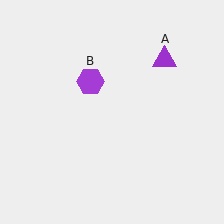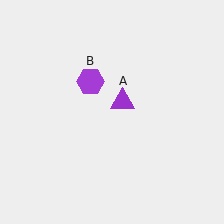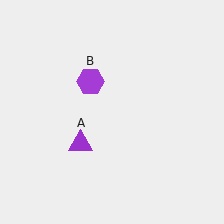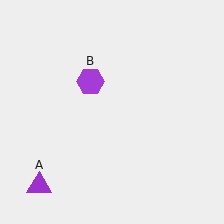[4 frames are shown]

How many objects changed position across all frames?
1 object changed position: purple triangle (object A).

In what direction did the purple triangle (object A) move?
The purple triangle (object A) moved down and to the left.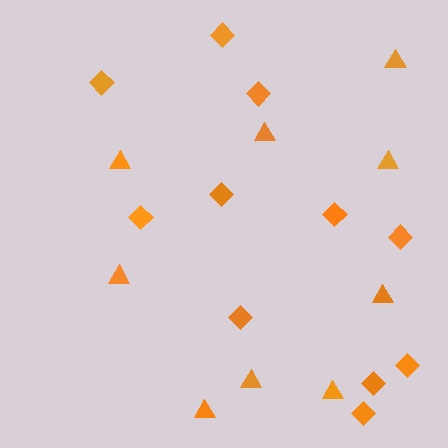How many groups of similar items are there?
There are 2 groups: one group of triangles (9) and one group of diamonds (11).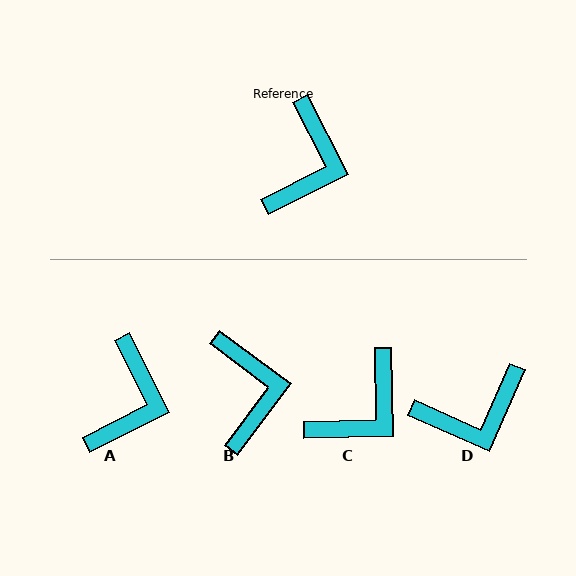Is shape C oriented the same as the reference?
No, it is off by about 26 degrees.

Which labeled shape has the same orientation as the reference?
A.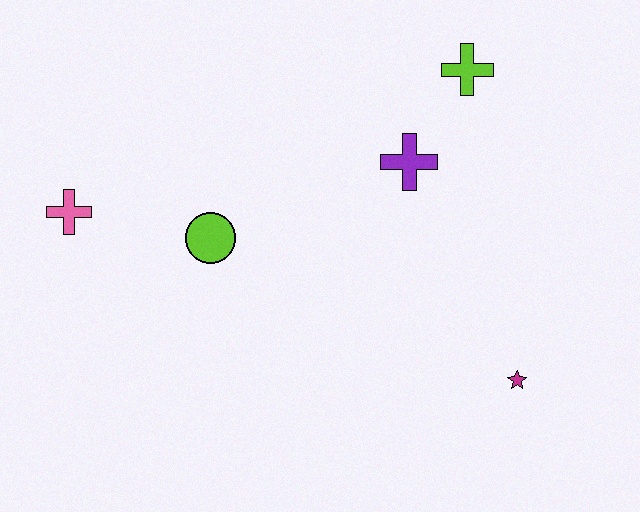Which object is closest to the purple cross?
The lime cross is closest to the purple cross.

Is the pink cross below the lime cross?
Yes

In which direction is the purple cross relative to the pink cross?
The purple cross is to the right of the pink cross.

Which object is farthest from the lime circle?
The magenta star is farthest from the lime circle.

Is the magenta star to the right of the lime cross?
Yes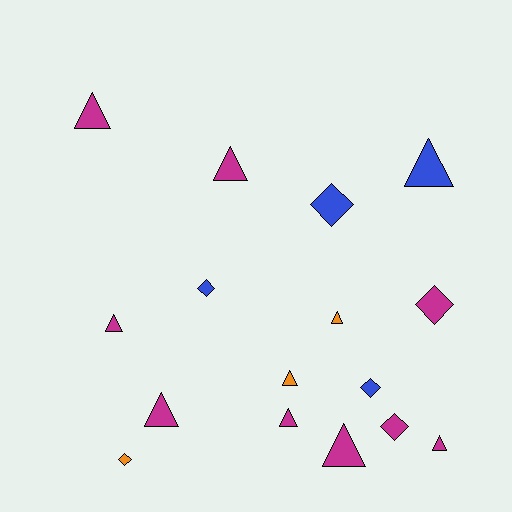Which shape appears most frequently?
Triangle, with 10 objects.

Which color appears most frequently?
Magenta, with 9 objects.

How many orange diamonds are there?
There is 1 orange diamond.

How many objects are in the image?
There are 16 objects.